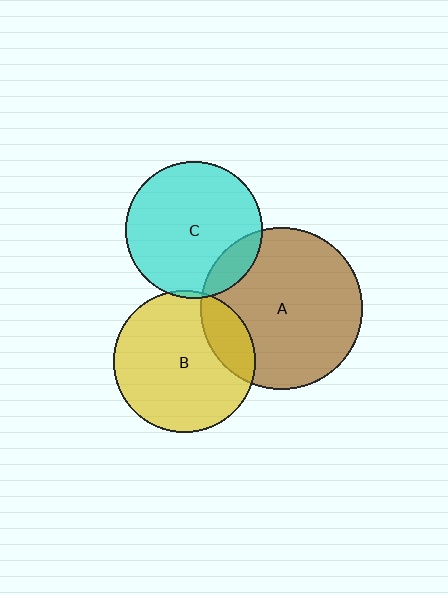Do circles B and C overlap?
Yes.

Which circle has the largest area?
Circle A (brown).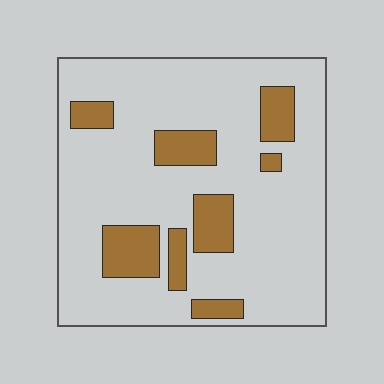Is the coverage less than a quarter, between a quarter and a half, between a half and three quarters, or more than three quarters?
Less than a quarter.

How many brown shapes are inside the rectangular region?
8.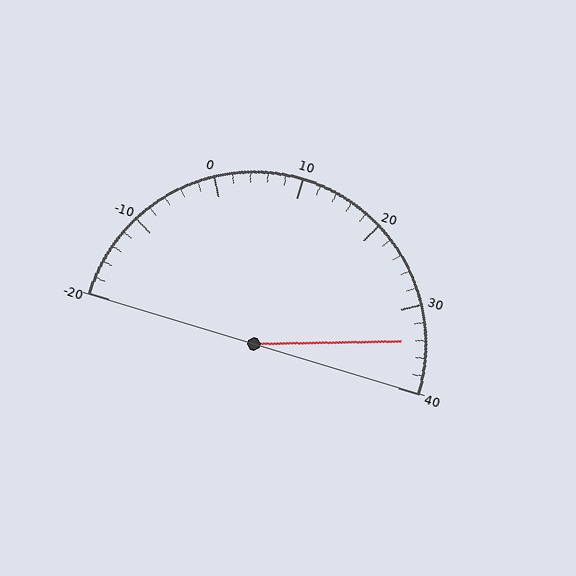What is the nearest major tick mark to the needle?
The nearest major tick mark is 30.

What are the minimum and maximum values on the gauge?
The gauge ranges from -20 to 40.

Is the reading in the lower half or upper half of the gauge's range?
The reading is in the upper half of the range (-20 to 40).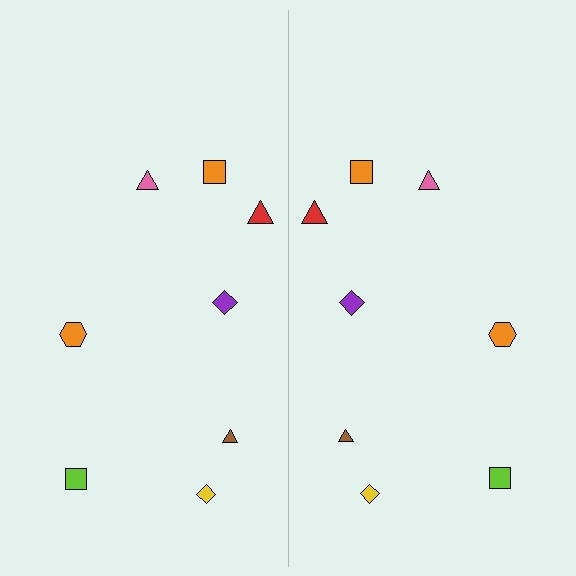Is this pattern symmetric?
Yes, this pattern has bilateral (reflection) symmetry.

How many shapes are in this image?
There are 16 shapes in this image.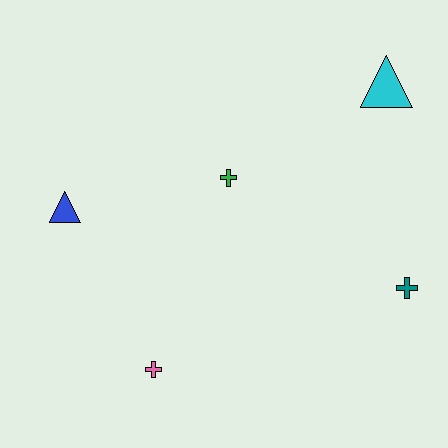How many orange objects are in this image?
There are no orange objects.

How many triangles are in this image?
There are 2 triangles.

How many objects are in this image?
There are 5 objects.